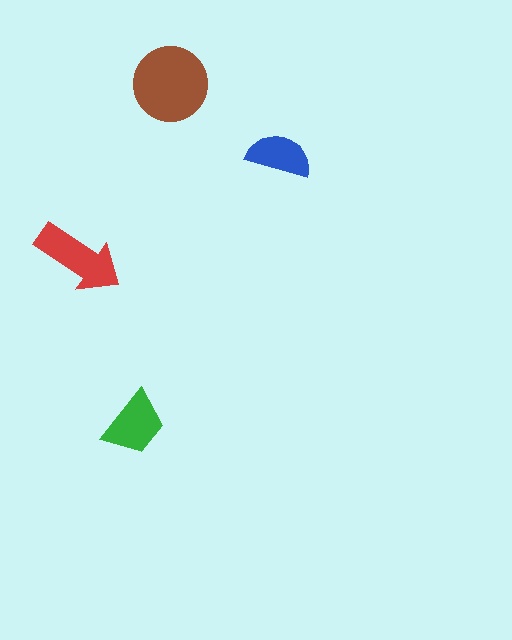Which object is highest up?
The brown circle is topmost.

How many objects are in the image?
There are 4 objects in the image.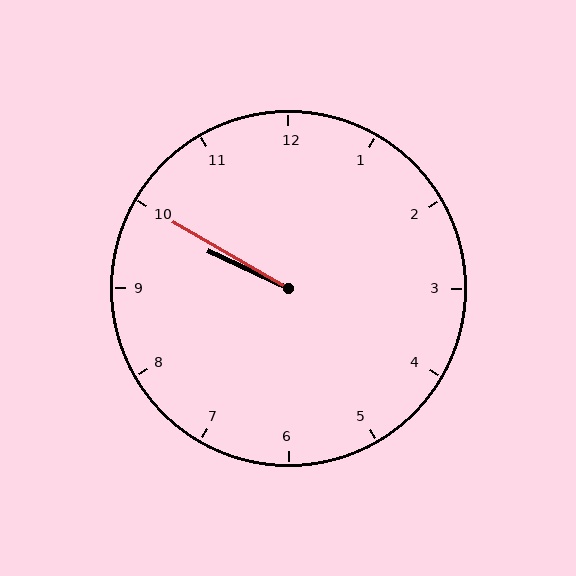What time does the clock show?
9:50.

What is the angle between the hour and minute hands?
Approximately 5 degrees.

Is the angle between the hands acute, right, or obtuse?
It is acute.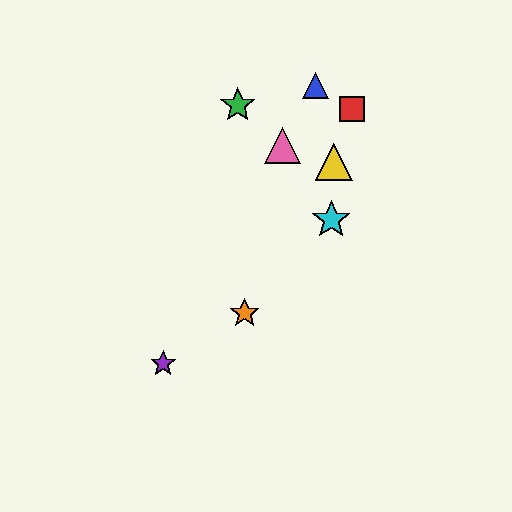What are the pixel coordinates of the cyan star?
The cyan star is at (331, 220).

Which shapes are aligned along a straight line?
The blue triangle, the purple star, the pink triangle are aligned along a straight line.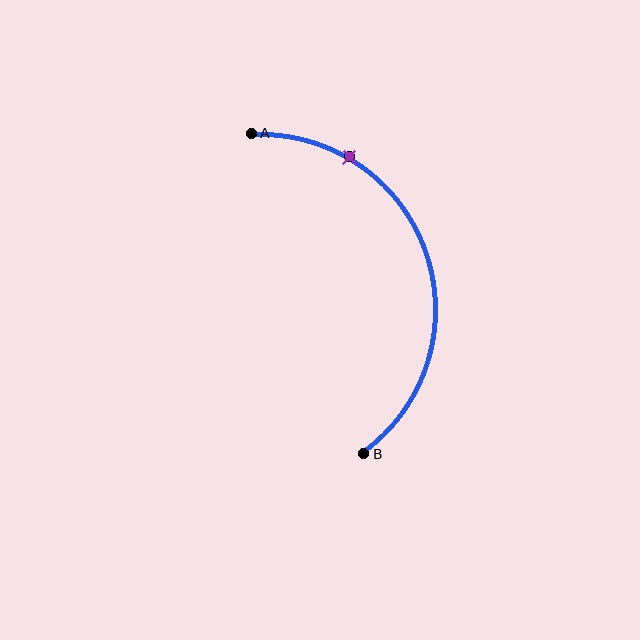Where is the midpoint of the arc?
The arc midpoint is the point on the curve farthest from the straight line joining A and B. It sits to the right of that line.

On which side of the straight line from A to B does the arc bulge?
The arc bulges to the right of the straight line connecting A and B.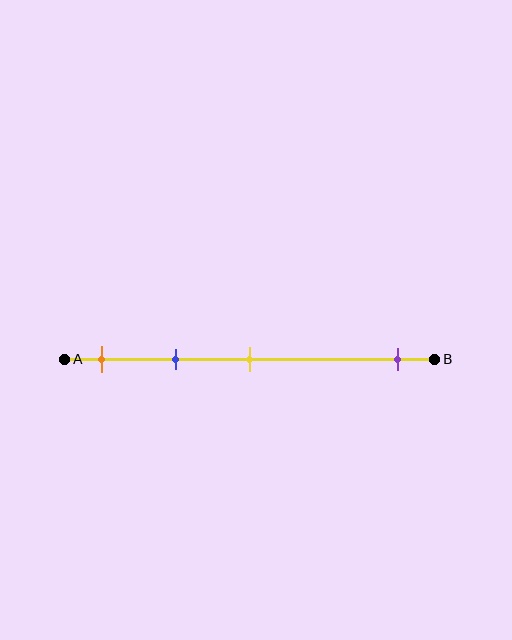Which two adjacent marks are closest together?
The orange and blue marks are the closest adjacent pair.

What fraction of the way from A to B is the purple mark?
The purple mark is approximately 90% (0.9) of the way from A to B.